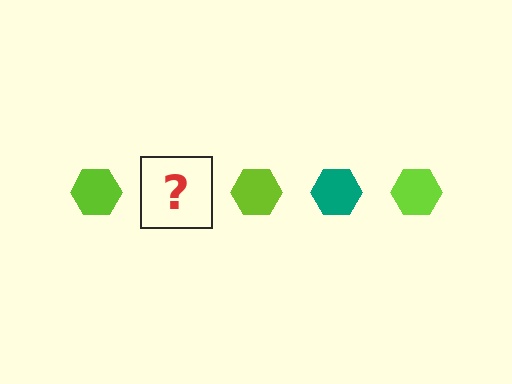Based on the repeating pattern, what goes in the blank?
The blank should be a teal hexagon.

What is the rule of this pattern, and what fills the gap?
The rule is that the pattern cycles through lime, teal hexagons. The gap should be filled with a teal hexagon.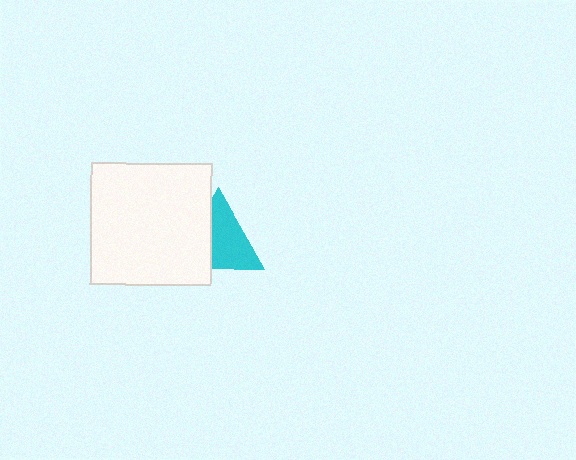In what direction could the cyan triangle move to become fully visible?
The cyan triangle could move right. That would shift it out from behind the white square entirely.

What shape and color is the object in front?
The object in front is a white square.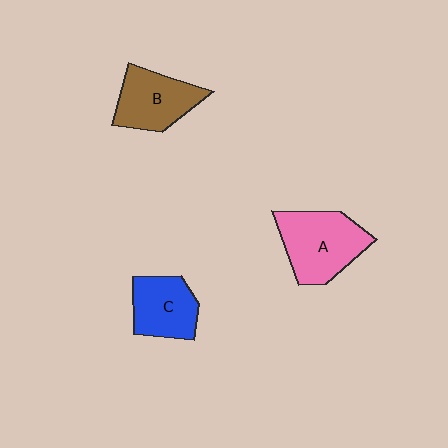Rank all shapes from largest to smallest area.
From largest to smallest: A (pink), B (brown), C (blue).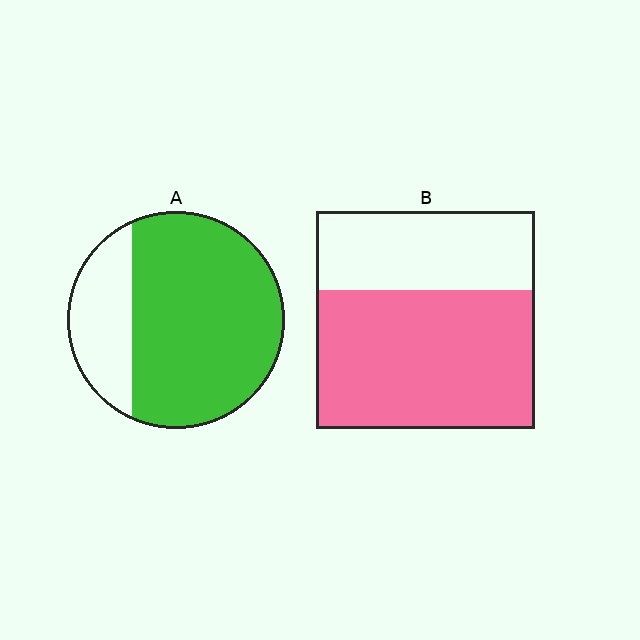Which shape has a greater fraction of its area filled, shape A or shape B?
Shape A.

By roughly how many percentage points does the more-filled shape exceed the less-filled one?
By roughly 10 percentage points (A over B).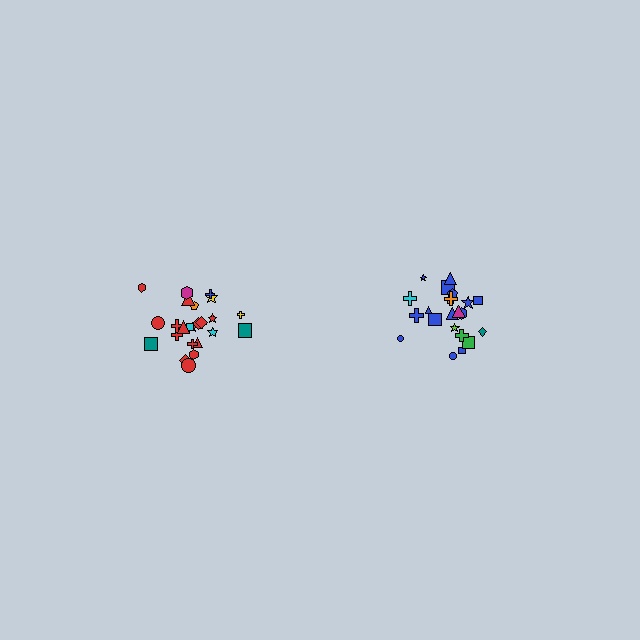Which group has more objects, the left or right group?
The left group.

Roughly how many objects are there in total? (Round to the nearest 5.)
Roughly 45 objects in total.